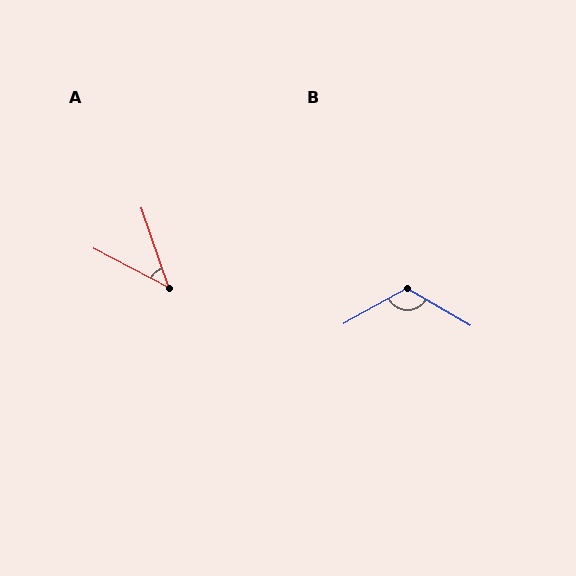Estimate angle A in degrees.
Approximately 43 degrees.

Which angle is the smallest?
A, at approximately 43 degrees.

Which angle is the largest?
B, at approximately 120 degrees.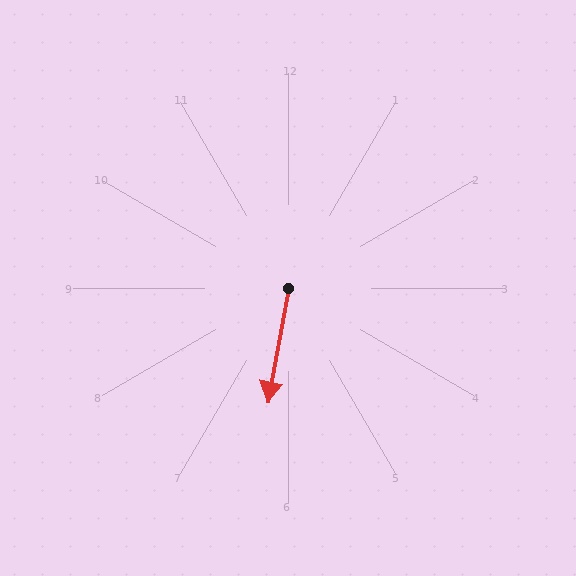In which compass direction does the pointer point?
South.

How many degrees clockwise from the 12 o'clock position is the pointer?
Approximately 190 degrees.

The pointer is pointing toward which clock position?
Roughly 6 o'clock.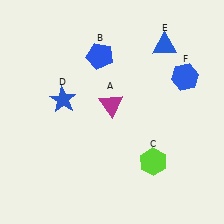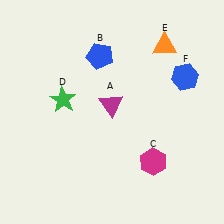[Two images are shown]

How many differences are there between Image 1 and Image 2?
There are 3 differences between the two images.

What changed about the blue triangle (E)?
In Image 1, E is blue. In Image 2, it changed to orange.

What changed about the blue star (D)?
In Image 1, D is blue. In Image 2, it changed to green.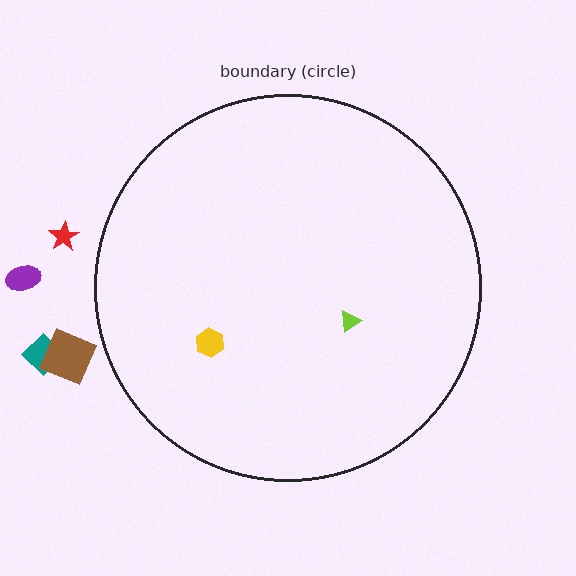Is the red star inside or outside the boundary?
Outside.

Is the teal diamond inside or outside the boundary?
Outside.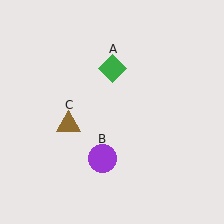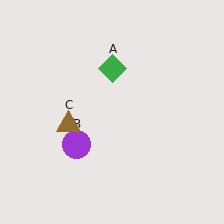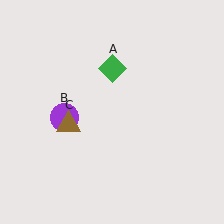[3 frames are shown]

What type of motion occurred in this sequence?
The purple circle (object B) rotated clockwise around the center of the scene.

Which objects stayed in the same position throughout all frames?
Green diamond (object A) and brown triangle (object C) remained stationary.